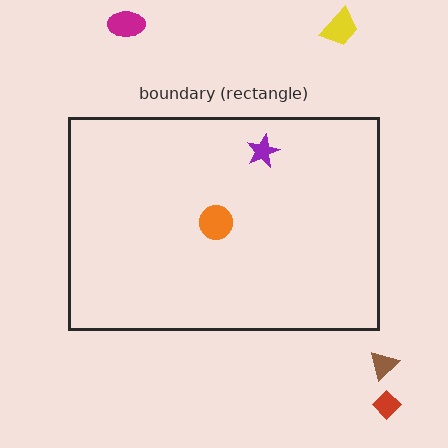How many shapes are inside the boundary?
2 inside, 4 outside.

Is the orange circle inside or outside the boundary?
Inside.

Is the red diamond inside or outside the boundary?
Outside.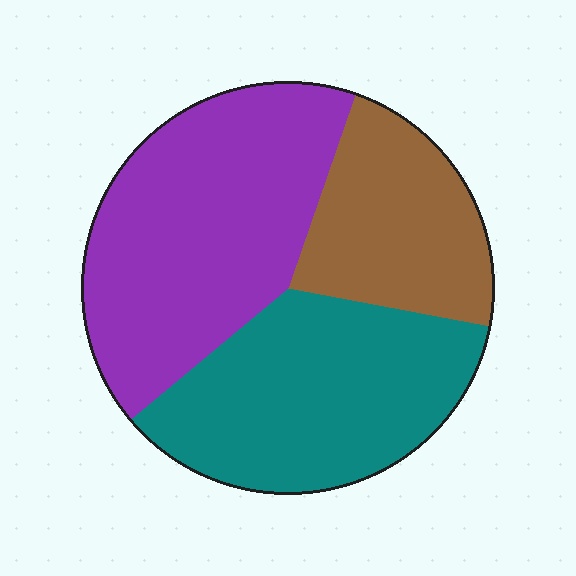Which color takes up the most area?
Purple, at roughly 40%.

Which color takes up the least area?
Brown, at roughly 25%.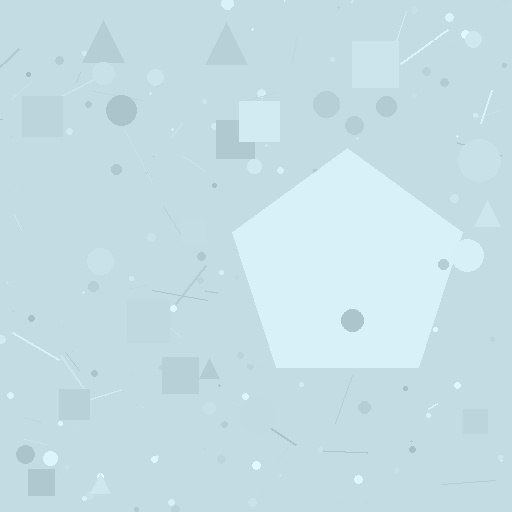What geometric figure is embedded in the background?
A pentagon is embedded in the background.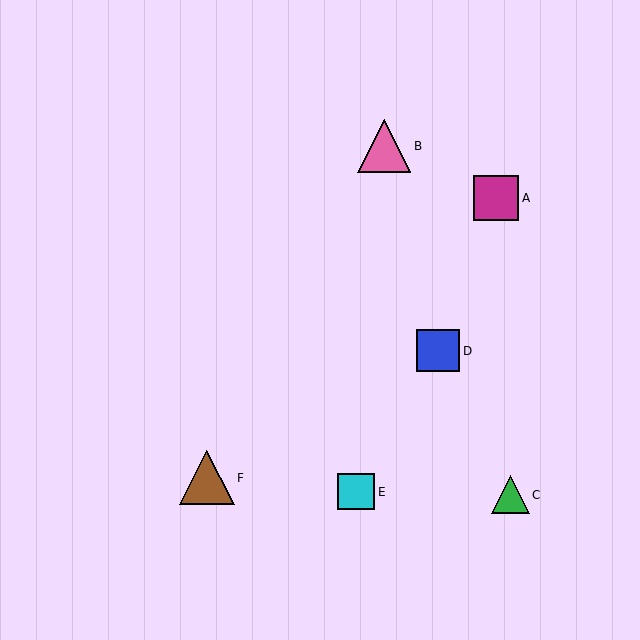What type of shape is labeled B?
Shape B is a pink triangle.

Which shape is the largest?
The brown triangle (labeled F) is the largest.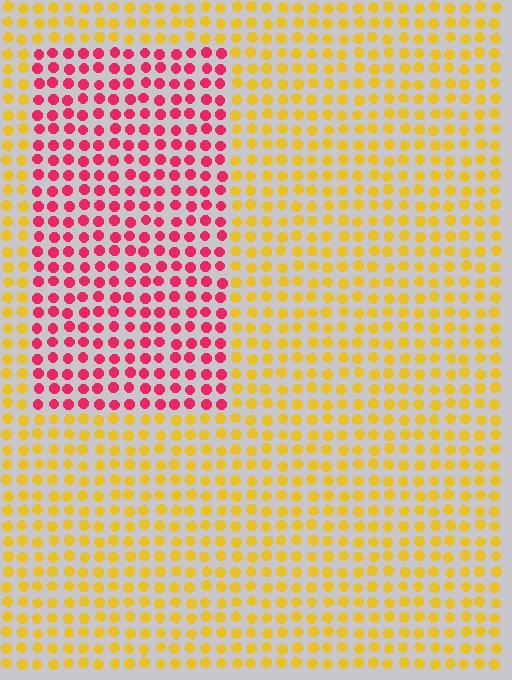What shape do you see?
I see a rectangle.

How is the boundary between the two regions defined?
The boundary is defined purely by a slight shift in hue (about 66 degrees). Spacing, size, and orientation are identical on both sides.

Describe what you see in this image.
The image is filled with small yellow elements in a uniform arrangement. A rectangle-shaped region is visible where the elements are tinted to a slightly different hue, forming a subtle color boundary.